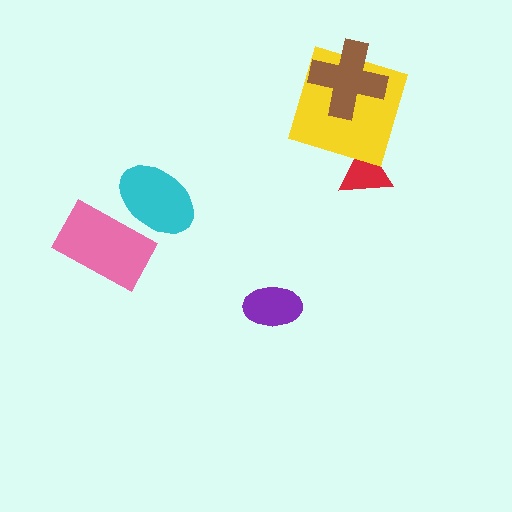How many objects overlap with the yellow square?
2 objects overlap with the yellow square.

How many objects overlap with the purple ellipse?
0 objects overlap with the purple ellipse.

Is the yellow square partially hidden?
Yes, it is partially covered by another shape.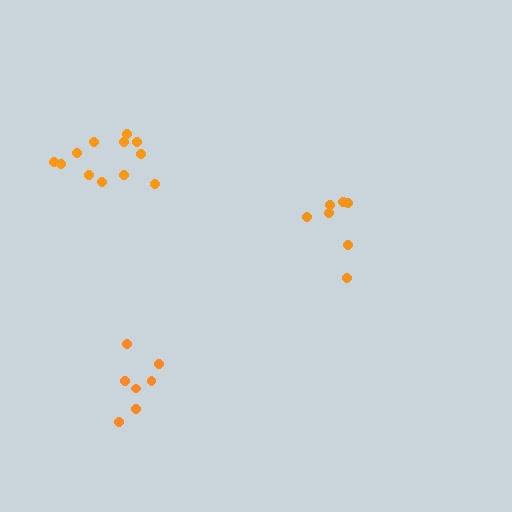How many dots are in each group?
Group 1: 12 dots, Group 2: 7 dots, Group 3: 7 dots (26 total).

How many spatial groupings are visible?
There are 3 spatial groupings.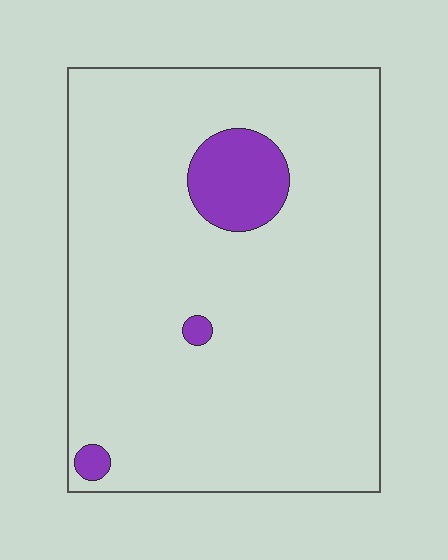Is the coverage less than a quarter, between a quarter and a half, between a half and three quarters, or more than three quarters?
Less than a quarter.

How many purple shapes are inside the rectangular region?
3.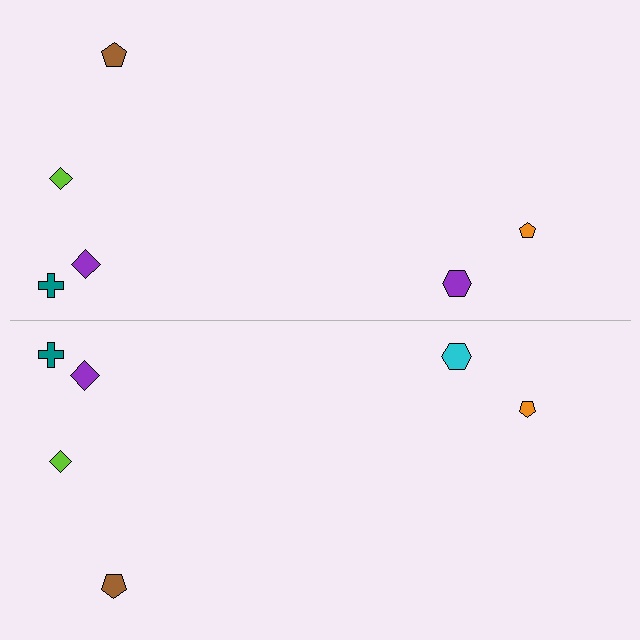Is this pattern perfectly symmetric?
No, the pattern is not perfectly symmetric. The cyan hexagon on the bottom side breaks the symmetry — its mirror counterpart is purple.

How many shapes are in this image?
There are 12 shapes in this image.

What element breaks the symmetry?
The cyan hexagon on the bottom side breaks the symmetry — its mirror counterpart is purple.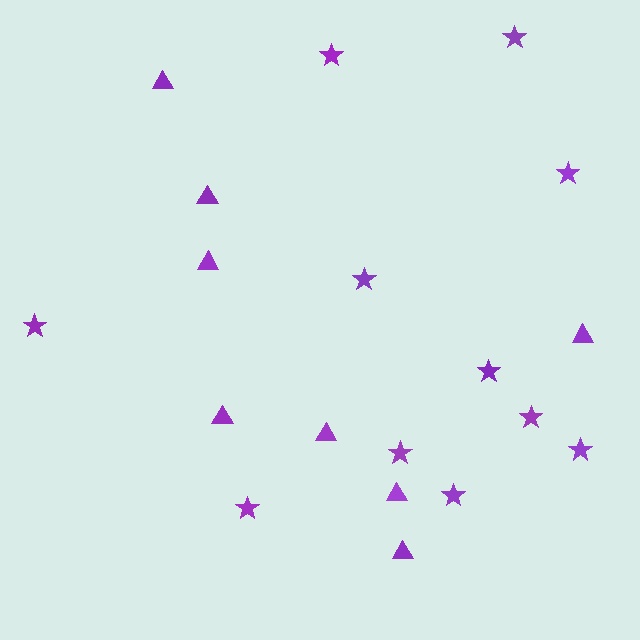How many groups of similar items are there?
There are 2 groups: one group of triangles (8) and one group of stars (11).